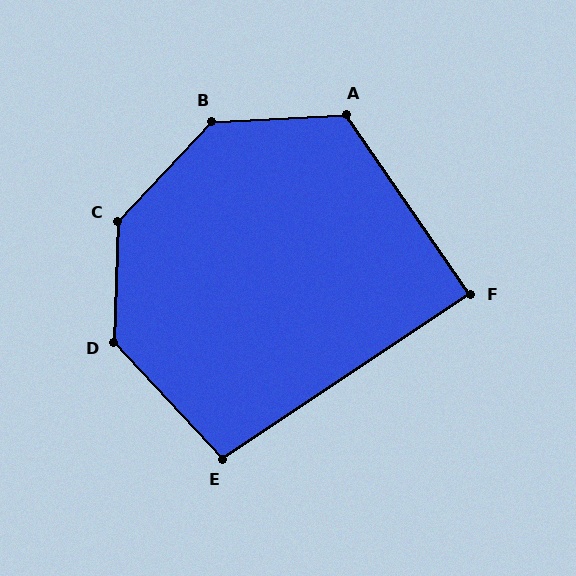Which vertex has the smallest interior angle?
F, at approximately 89 degrees.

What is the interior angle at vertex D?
Approximately 135 degrees (obtuse).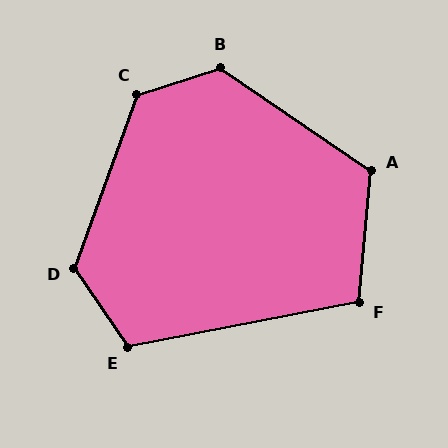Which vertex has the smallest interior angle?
F, at approximately 106 degrees.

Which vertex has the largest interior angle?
B, at approximately 128 degrees.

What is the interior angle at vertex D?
Approximately 126 degrees (obtuse).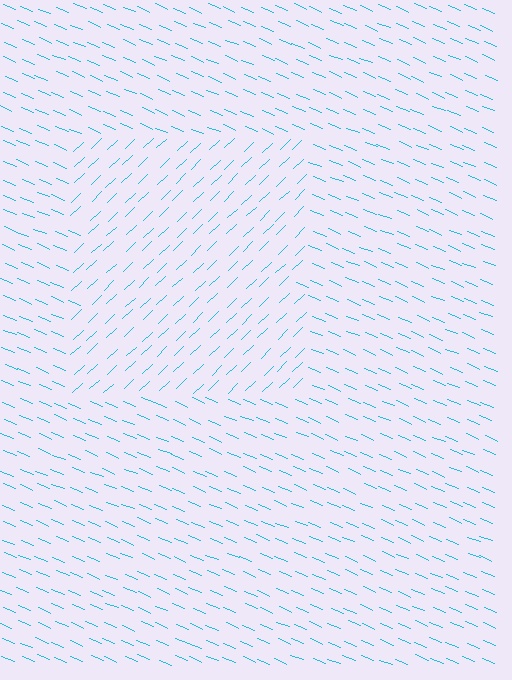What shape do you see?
I see a rectangle.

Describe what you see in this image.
The image is filled with small cyan line segments. A rectangle region in the image has lines oriented differently from the surrounding lines, creating a visible texture boundary.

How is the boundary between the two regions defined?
The boundary is defined purely by a change in line orientation (approximately 66 degrees difference). All lines are the same color and thickness.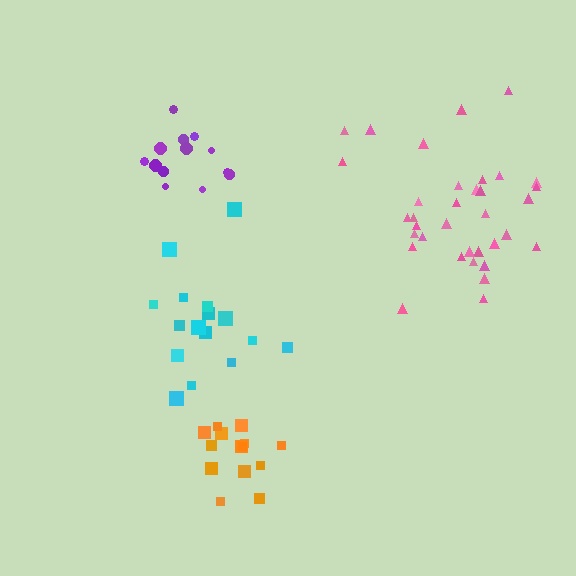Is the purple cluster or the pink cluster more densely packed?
Purple.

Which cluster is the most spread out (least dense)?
Cyan.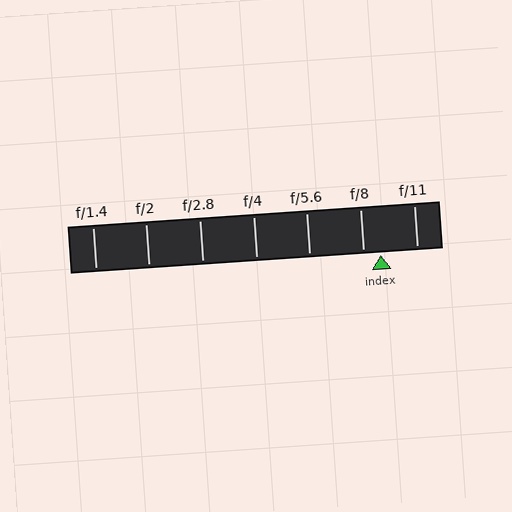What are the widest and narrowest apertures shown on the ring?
The widest aperture shown is f/1.4 and the narrowest is f/11.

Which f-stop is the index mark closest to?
The index mark is closest to f/8.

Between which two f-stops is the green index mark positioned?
The index mark is between f/8 and f/11.